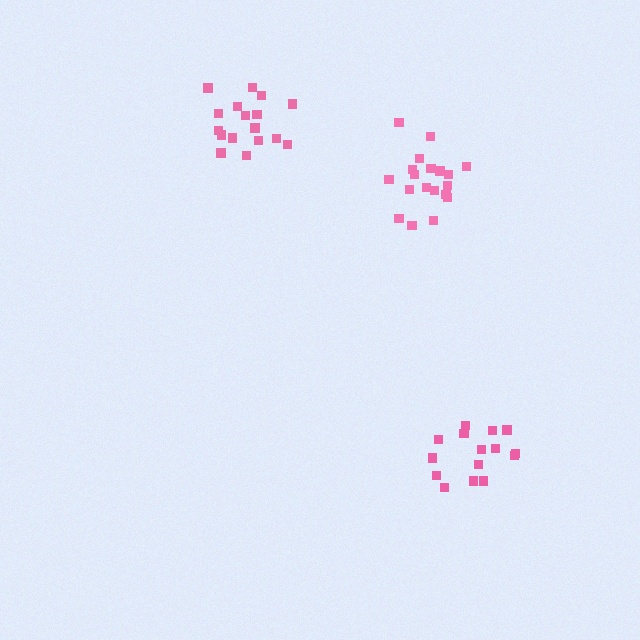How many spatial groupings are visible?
There are 3 spatial groupings.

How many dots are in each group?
Group 1: 17 dots, Group 2: 19 dots, Group 3: 15 dots (51 total).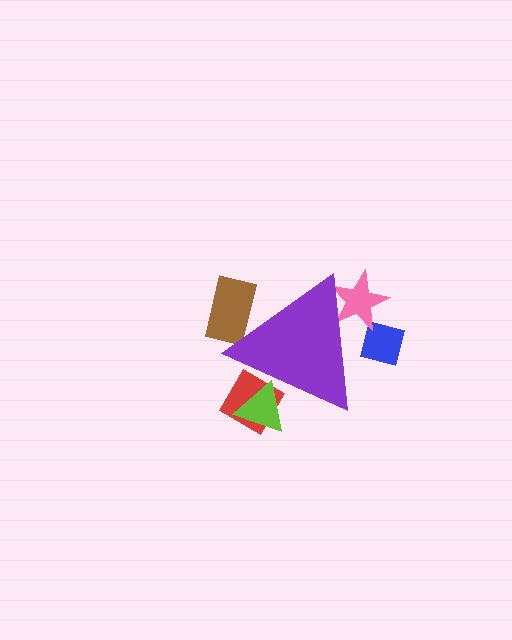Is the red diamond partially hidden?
Yes, the red diamond is partially hidden behind the purple triangle.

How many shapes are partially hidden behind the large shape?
5 shapes are partially hidden.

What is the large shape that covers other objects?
A purple triangle.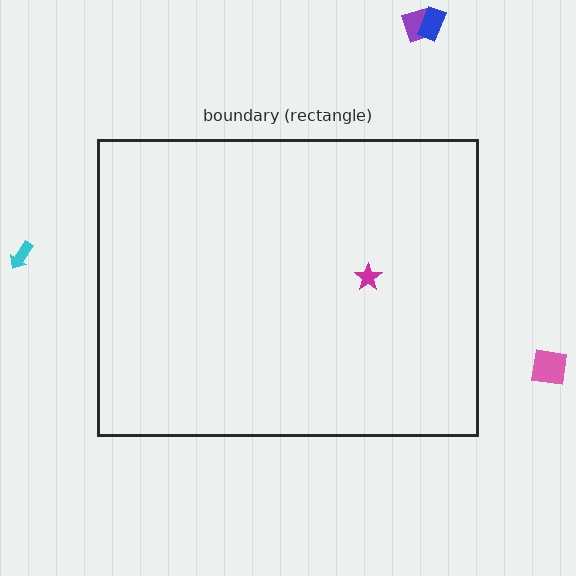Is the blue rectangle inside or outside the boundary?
Outside.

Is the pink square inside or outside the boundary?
Outside.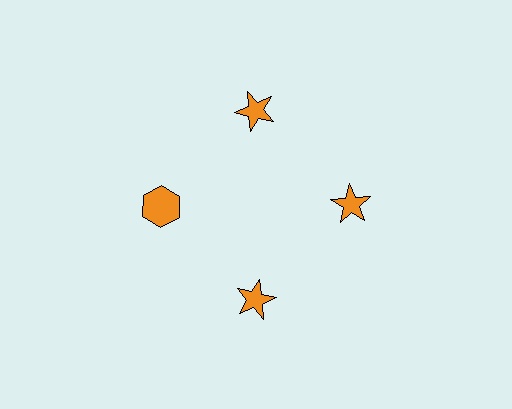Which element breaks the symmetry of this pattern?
The orange hexagon at roughly the 9 o'clock position breaks the symmetry. All other shapes are orange stars.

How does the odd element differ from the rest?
It has a different shape: hexagon instead of star.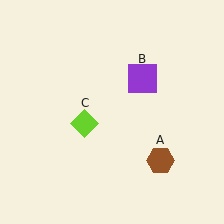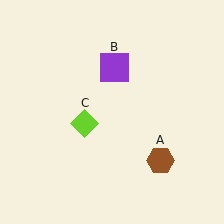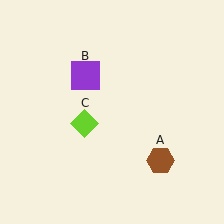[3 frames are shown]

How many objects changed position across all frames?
1 object changed position: purple square (object B).